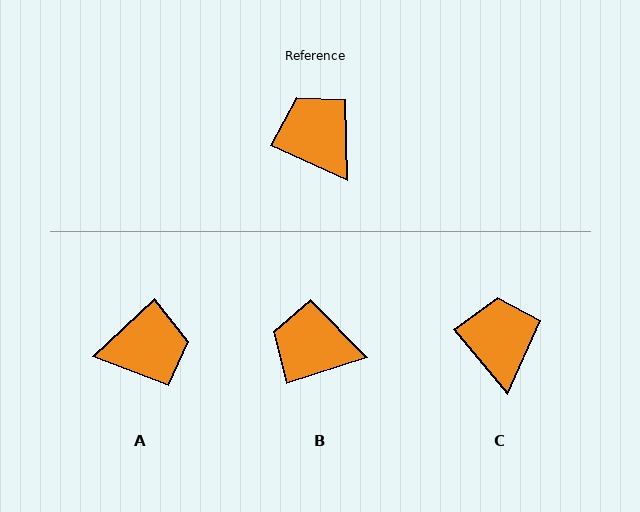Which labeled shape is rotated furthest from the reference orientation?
A, about 112 degrees away.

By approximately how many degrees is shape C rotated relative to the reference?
Approximately 26 degrees clockwise.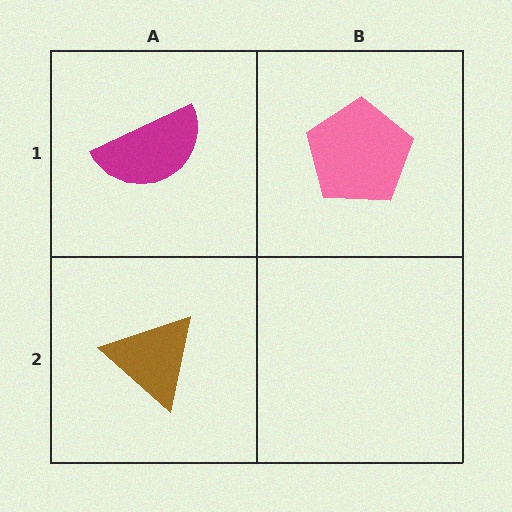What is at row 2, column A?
A brown triangle.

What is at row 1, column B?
A pink pentagon.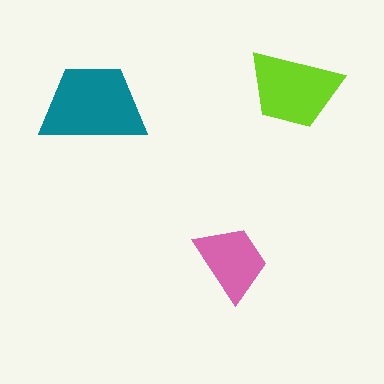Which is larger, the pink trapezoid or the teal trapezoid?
The teal one.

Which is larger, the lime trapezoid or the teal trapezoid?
The teal one.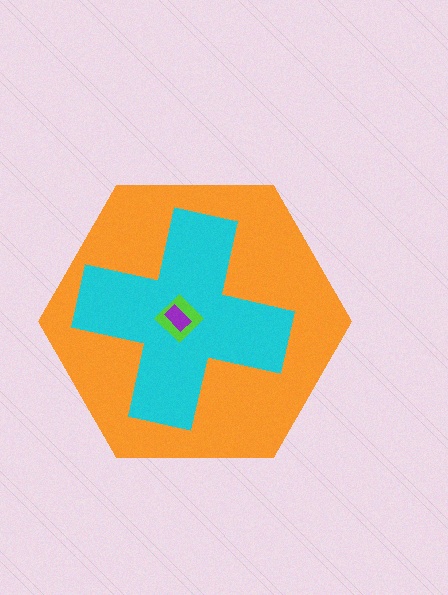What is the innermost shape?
The purple rectangle.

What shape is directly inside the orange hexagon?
The cyan cross.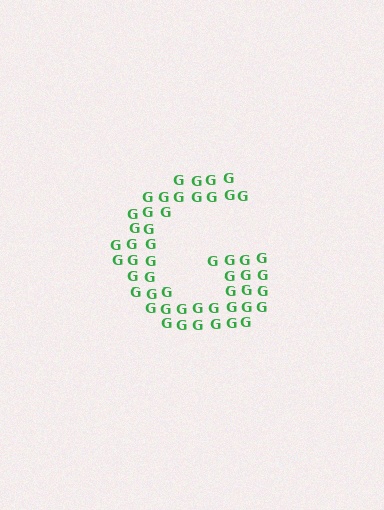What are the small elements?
The small elements are letter G's.